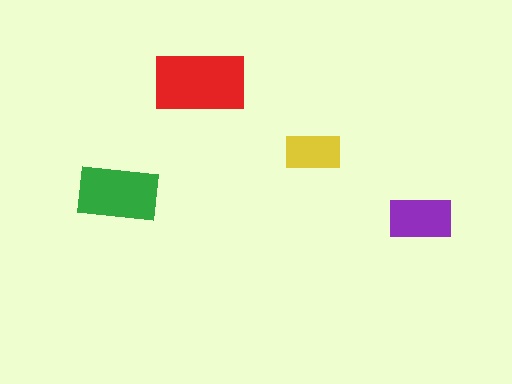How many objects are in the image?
There are 4 objects in the image.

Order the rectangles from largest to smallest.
the red one, the green one, the purple one, the yellow one.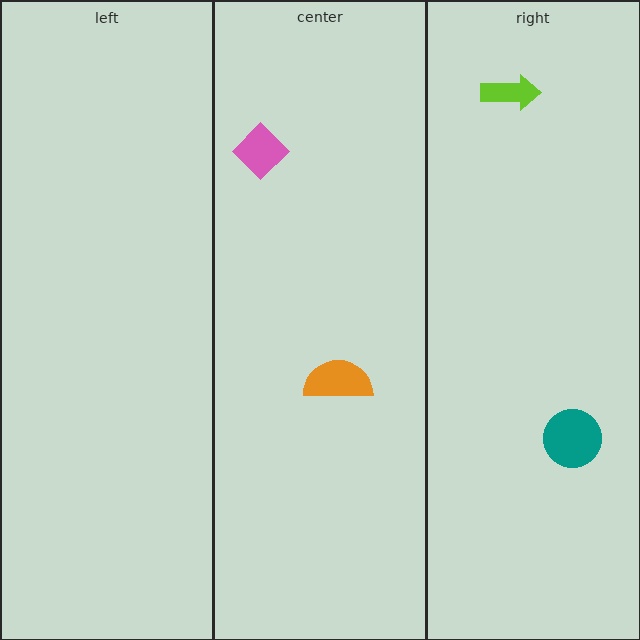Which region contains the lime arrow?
The right region.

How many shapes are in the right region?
2.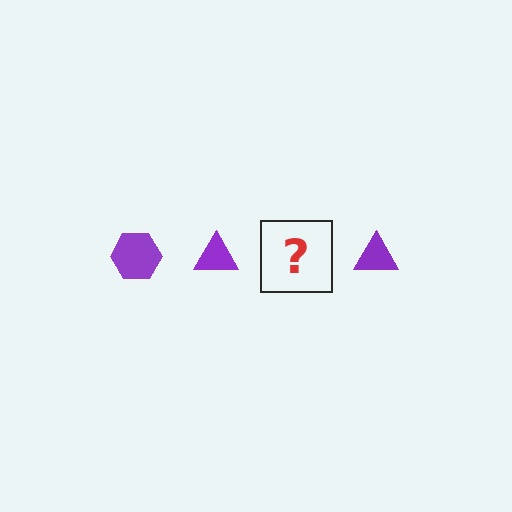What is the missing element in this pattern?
The missing element is a purple hexagon.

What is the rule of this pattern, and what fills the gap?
The rule is that the pattern cycles through hexagon, triangle shapes in purple. The gap should be filled with a purple hexagon.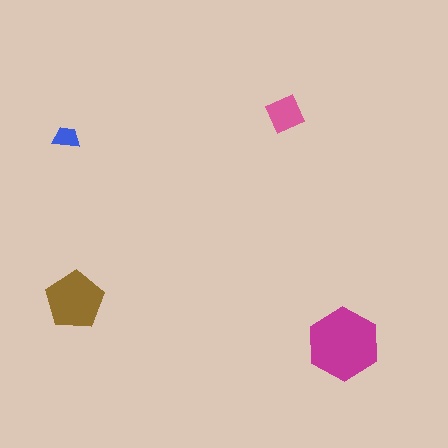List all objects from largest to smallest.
The magenta hexagon, the brown pentagon, the pink square, the blue trapezoid.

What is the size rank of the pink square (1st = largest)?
3rd.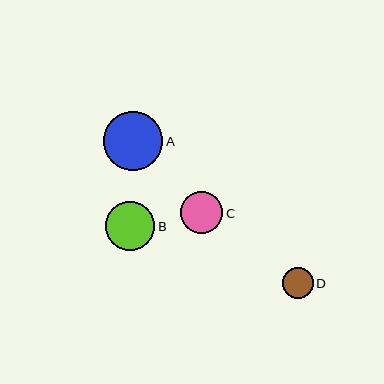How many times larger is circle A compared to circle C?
Circle A is approximately 1.4 times the size of circle C.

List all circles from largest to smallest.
From largest to smallest: A, B, C, D.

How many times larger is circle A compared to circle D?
Circle A is approximately 1.9 times the size of circle D.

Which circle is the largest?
Circle A is the largest with a size of approximately 59 pixels.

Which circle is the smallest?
Circle D is the smallest with a size of approximately 31 pixels.